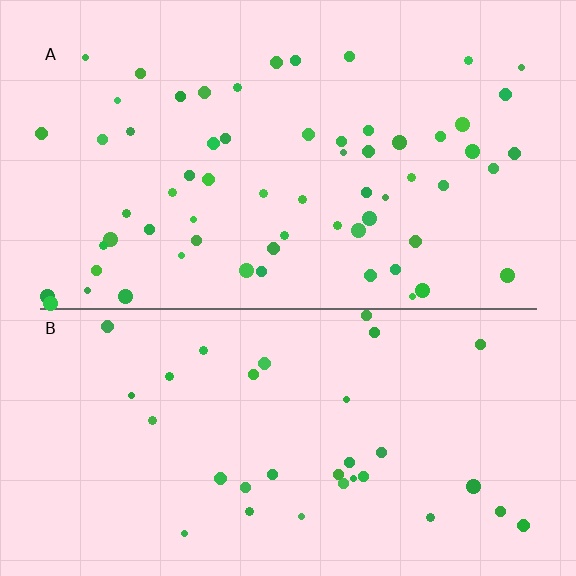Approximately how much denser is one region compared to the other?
Approximately 1.9× — region A over region B.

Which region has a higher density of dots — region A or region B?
A (the top).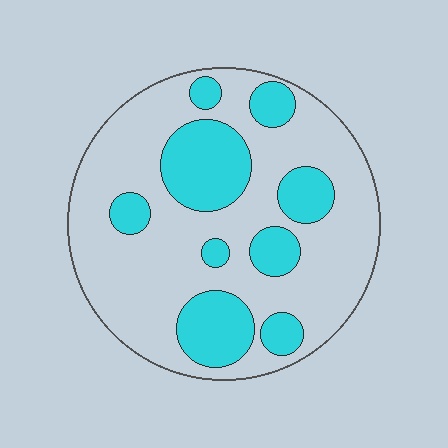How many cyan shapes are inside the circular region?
9.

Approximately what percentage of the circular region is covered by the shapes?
Approximately 30%.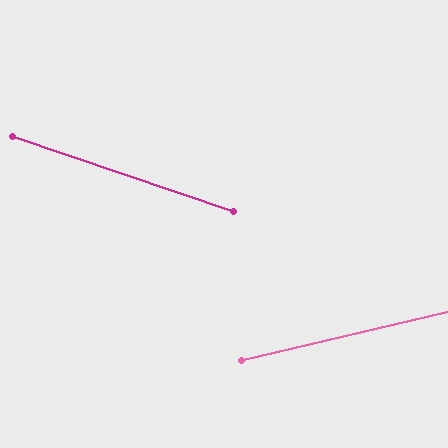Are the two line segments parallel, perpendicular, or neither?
Neither parallel nor perpendicular — they differ by about 32°.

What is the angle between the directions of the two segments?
Approximately 32 degrees.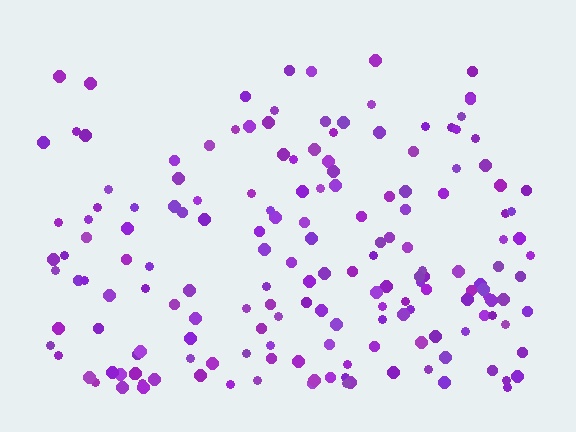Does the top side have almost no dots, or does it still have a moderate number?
Still a moderate number, just noticeably fewer than the bottom.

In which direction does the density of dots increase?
From top to bottom, with the bottom side densest.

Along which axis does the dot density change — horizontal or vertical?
Vertical.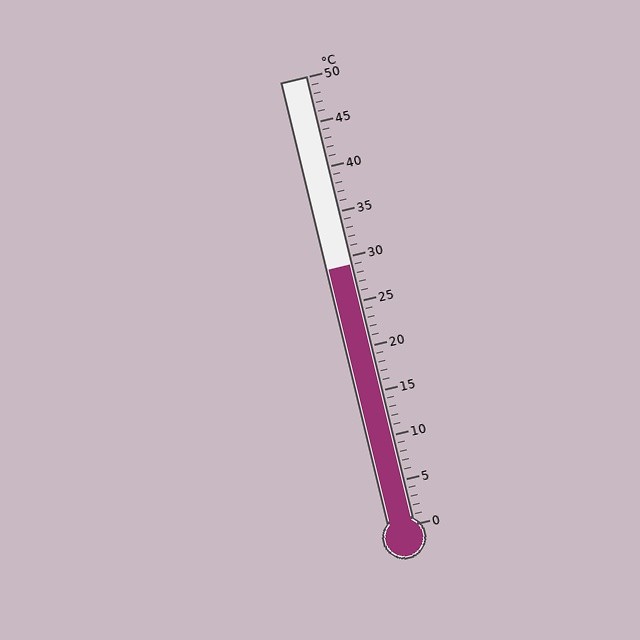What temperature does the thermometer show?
The thermometer shows approximately 29°C.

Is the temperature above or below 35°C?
The temperature is below 35°C.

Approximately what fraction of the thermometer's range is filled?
The thermometer is filled to approximately 60% of its range.